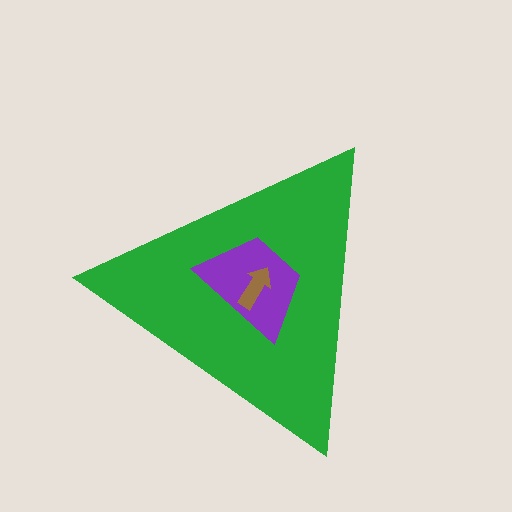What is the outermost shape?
The green triangle.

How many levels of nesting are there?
3.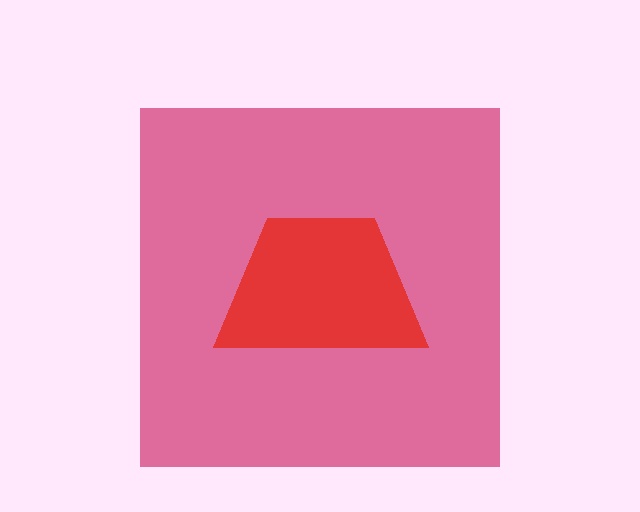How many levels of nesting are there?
2.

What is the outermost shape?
The pink square.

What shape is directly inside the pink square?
The red trapezoid.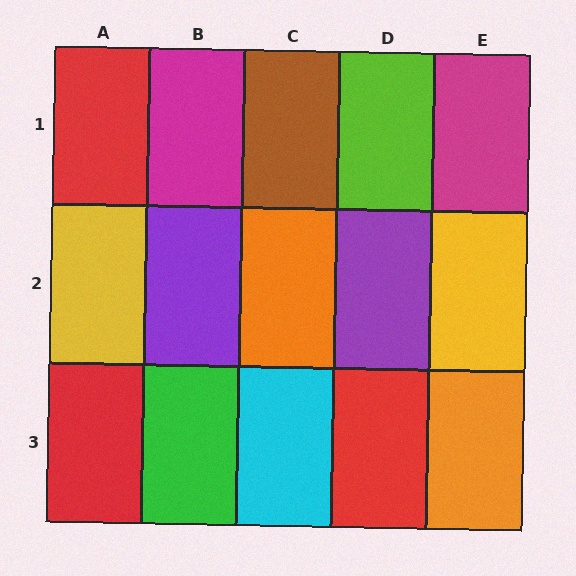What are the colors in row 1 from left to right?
Red, magenta, brown, lime, magenta.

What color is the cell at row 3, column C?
Cyan.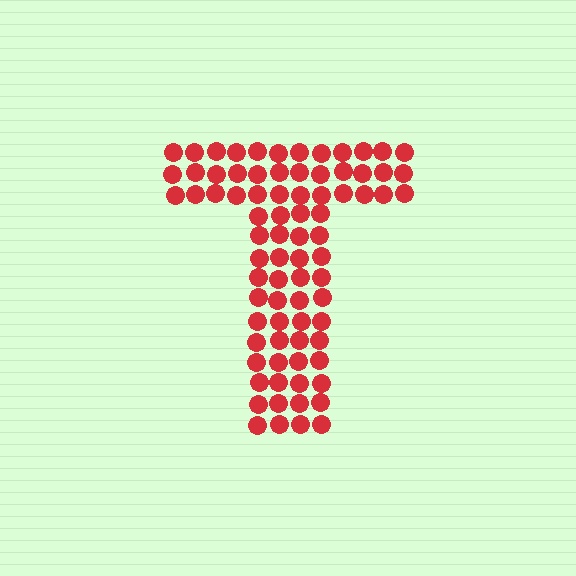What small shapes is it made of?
It is made of small circles.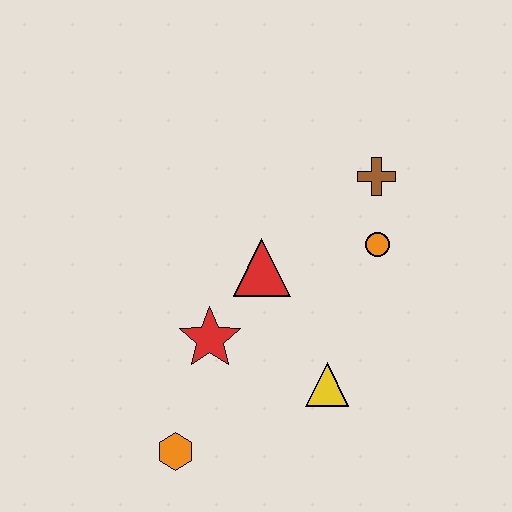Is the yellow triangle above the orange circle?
No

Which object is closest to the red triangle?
The red star is closest to the red triangle.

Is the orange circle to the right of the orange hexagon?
Yes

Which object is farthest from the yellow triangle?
The brown cross is farthest from the yellow triangle.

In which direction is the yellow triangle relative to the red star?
The yellow triangle is to the right of the red star.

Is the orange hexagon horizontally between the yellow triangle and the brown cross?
No